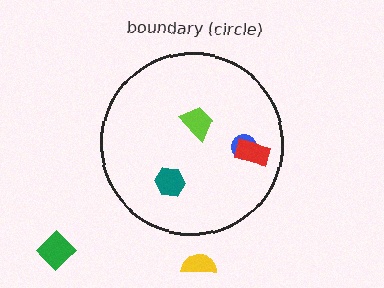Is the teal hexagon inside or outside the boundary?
Inside.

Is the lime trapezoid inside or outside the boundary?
Inside.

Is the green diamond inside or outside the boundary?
Outside.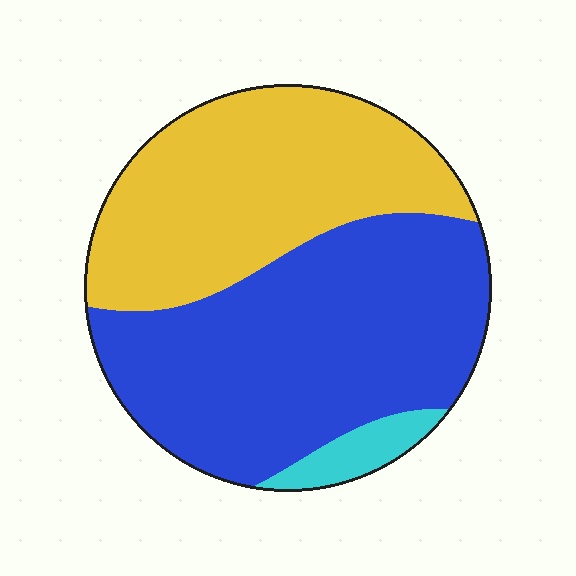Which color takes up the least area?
Cyan, at roughly 5%.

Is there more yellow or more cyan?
Yellow.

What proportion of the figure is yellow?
Yellow covers about 40% of the figure.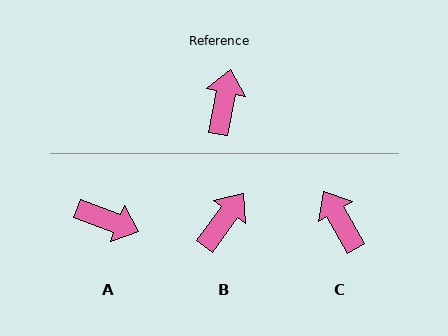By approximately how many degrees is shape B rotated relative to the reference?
Approximately 25 degrees clockwise.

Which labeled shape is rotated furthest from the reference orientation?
A, about 100 degrees away.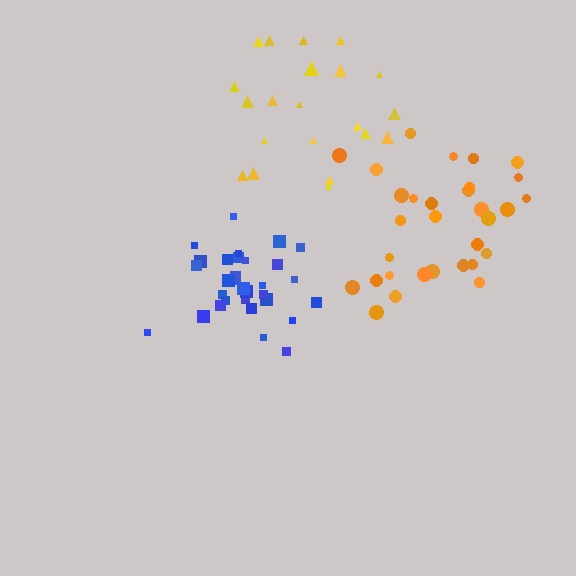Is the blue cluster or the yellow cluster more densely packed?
Blue.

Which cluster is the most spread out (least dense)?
Yellow.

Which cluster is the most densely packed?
Blue.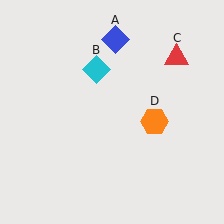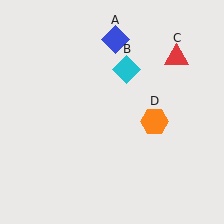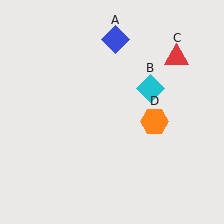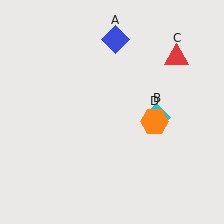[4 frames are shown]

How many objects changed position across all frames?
1 object changed position: cyan diamond (object B).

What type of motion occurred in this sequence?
The cyan diamond (object B) rotated clockwise around the center of the scene.